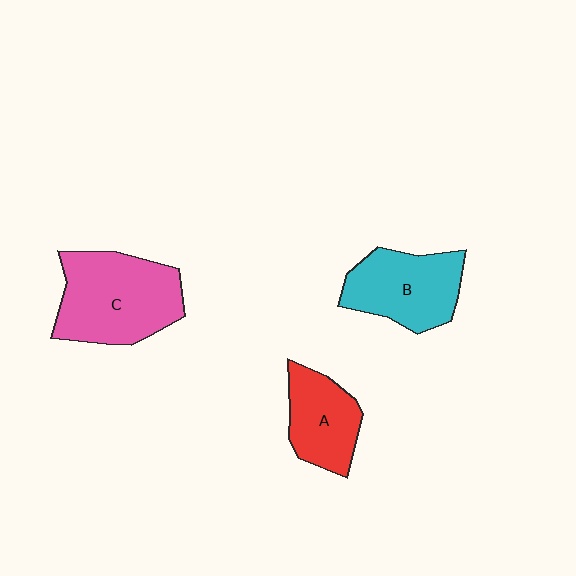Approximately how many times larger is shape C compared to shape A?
Approximately 1.7 times.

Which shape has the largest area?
Shape C (pink).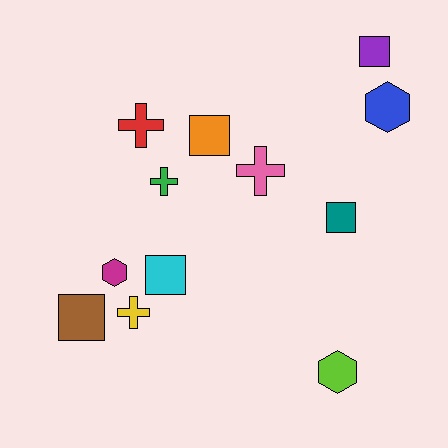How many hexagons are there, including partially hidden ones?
There are 3 hexagons.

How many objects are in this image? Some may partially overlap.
There are 12 objects.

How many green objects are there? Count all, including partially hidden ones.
There is 1 green object.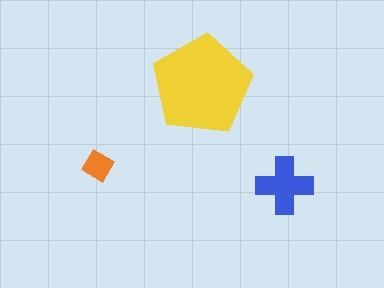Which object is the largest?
The yellow pentagon.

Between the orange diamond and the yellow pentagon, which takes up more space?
The yellow pentagon.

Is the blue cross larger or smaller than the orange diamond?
Larger.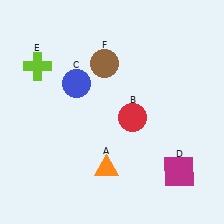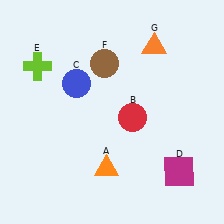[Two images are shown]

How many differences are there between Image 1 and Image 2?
There is 1 difference between the two images.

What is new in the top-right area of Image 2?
An orange triangle (G) was added in the top-right area of Image 2.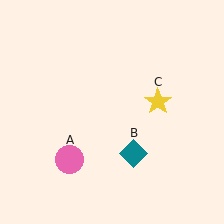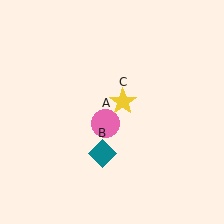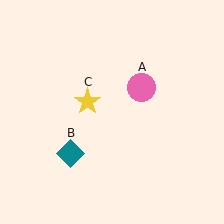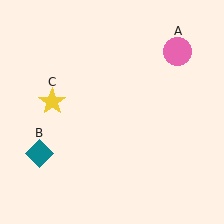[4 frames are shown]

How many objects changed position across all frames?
3 objects changed position: pink circle (object A), teal diamond (object B), yellow star (object C).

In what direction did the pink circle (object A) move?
The pink circle (object A) moved up and to the right.